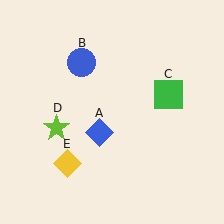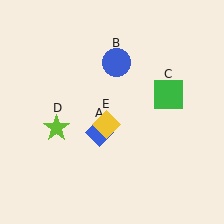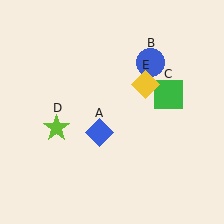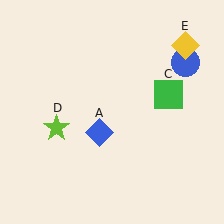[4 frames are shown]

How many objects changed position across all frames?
2 objects changed position: blue circle (object B), yellow diamond (object E).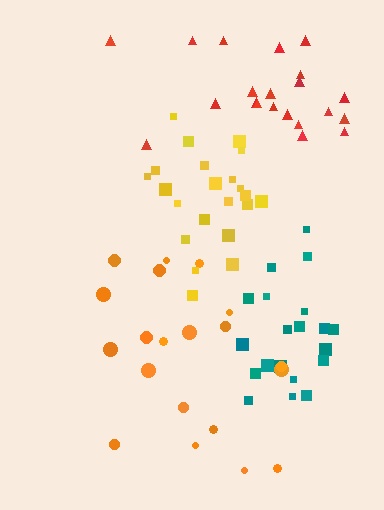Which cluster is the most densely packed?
Teal.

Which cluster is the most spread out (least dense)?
Orange.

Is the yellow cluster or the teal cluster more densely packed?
Teal.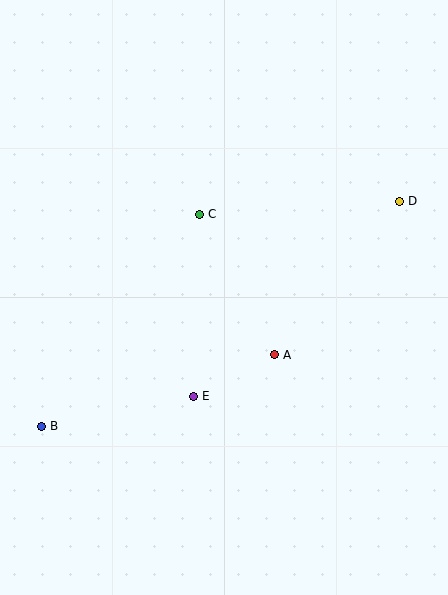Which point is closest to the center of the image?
Point A at (274, 355) is closest to the center.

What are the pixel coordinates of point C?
Point C is at (199, 214).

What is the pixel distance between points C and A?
The distance between C and A is 160 pixels.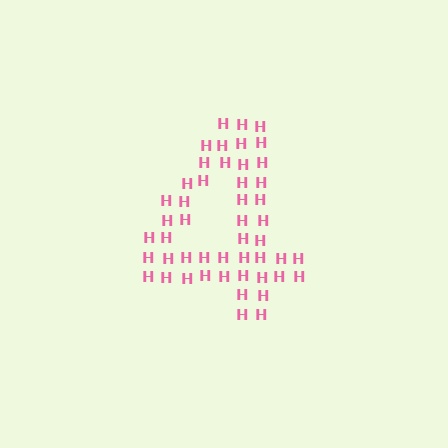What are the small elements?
The small elements are letter H's.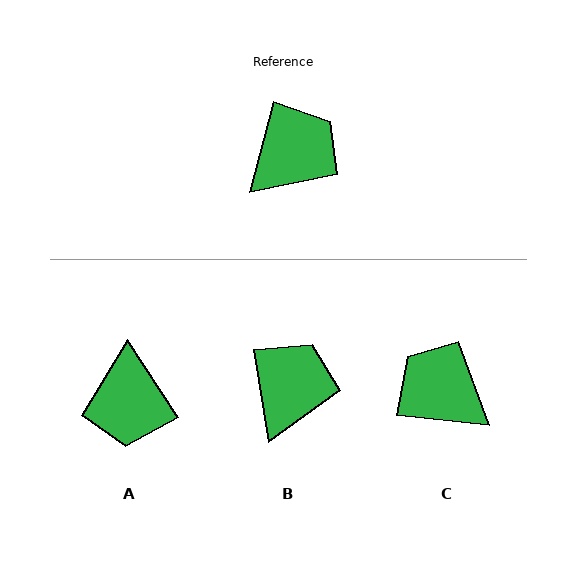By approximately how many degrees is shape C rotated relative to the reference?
Approximately 99 degrees counter-clockwise.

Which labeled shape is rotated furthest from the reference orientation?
A, about 132 degrees away.